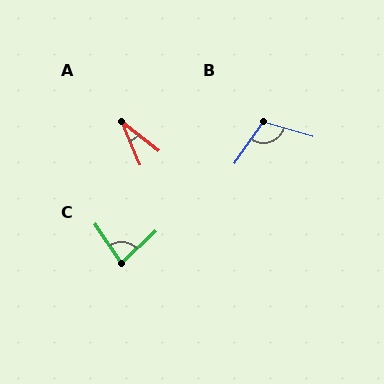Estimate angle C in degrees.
Approximately 81 degrees.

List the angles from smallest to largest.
A (29°), C (81°), B (109°).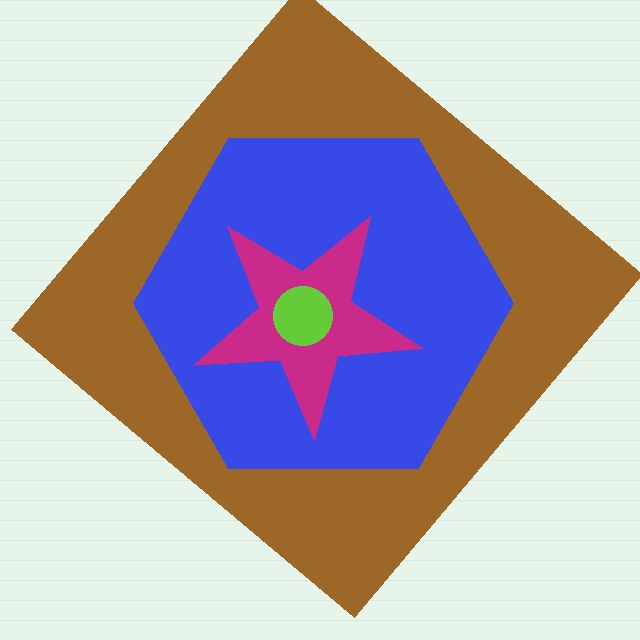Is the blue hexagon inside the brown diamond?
Yes.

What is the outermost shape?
The brown diamond.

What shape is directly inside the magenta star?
The lime circle.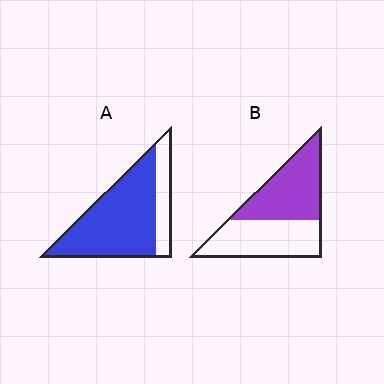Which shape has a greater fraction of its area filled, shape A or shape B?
Shape A.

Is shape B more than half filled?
Roughly half.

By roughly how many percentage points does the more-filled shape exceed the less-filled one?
By roughly 25 percentage points (A over B).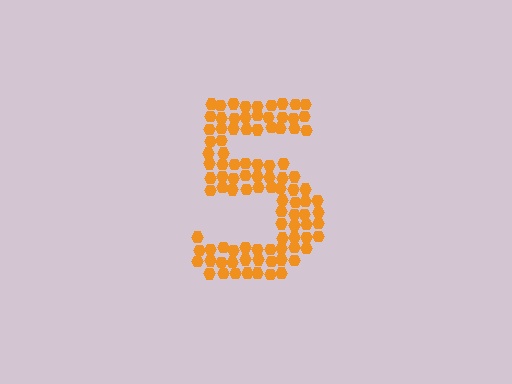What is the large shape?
The large shape is the digit 5.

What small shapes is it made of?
It is made of small hexagons.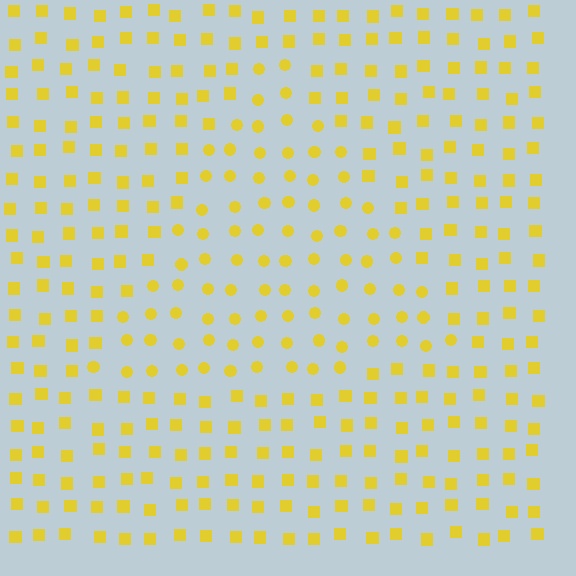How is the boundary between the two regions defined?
The boundary is defined by a change in element shape: circles inside vs. squares outside. All elements share the same color and spacing.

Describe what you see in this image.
The image is filled with small yellow elements arranged in a uniform grid. A triangle-shaped region contains circles, while the surrounding area contains squares. The boundary is defined purely by the change in element shape.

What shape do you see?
I see a triangle.